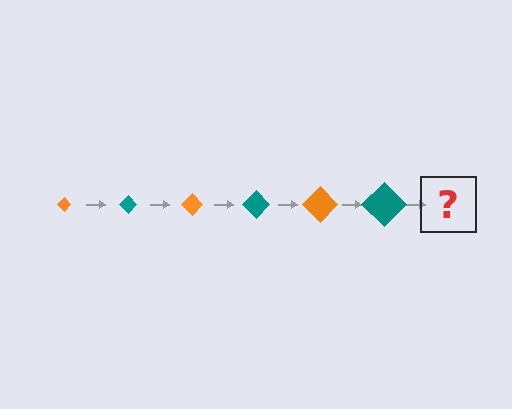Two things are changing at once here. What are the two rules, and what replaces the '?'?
The two rules are that the diamond grows larger each step and the color cycles through orange and teal. The '?' should be an orange diamond, larger than the previous one.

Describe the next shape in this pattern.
It should be an orange diamond, larger than the previous one.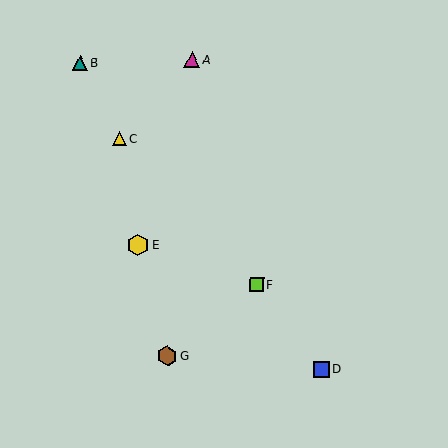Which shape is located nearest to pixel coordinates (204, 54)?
The magenta triangle (labeled A) at (192, 59) is nearest to that location.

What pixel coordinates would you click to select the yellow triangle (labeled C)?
Click at (119, 139) to select the yellow triangle C.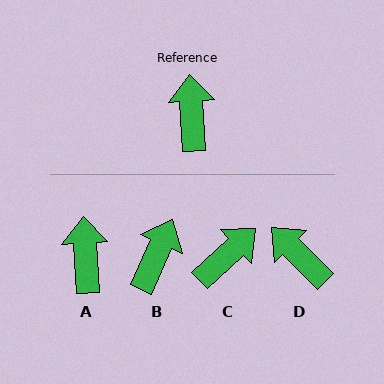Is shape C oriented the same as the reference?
No, it is off by about 50 degrees.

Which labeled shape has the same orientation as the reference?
A.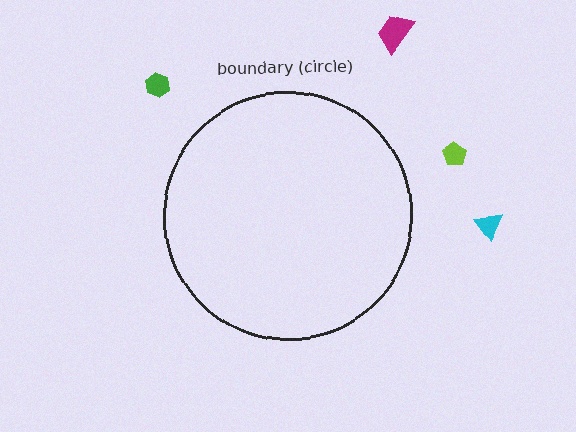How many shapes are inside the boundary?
0 inside, 4 outside.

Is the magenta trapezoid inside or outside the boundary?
Outside.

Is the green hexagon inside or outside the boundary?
Outside.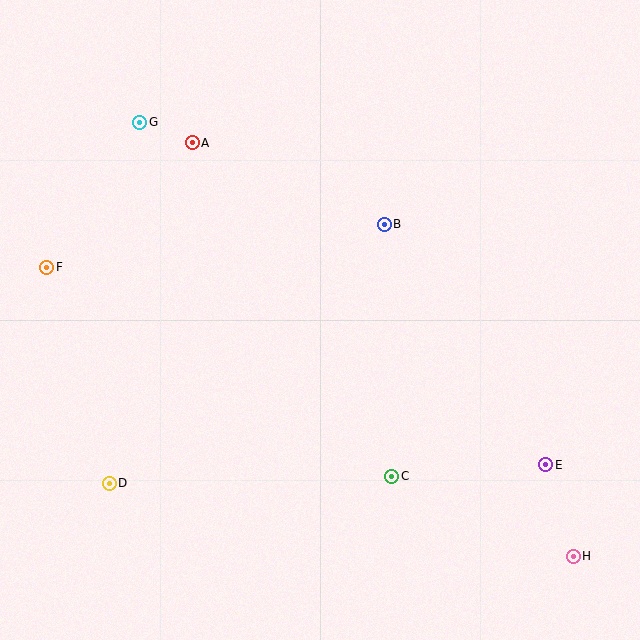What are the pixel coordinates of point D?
Point D is at (109, 483).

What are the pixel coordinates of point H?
Point H is at (573, 556).